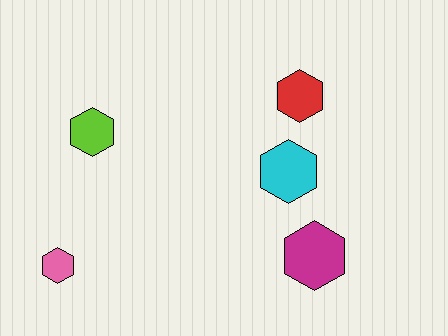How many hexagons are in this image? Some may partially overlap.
There are 5 hexagons.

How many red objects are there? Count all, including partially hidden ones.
There is 1 red object.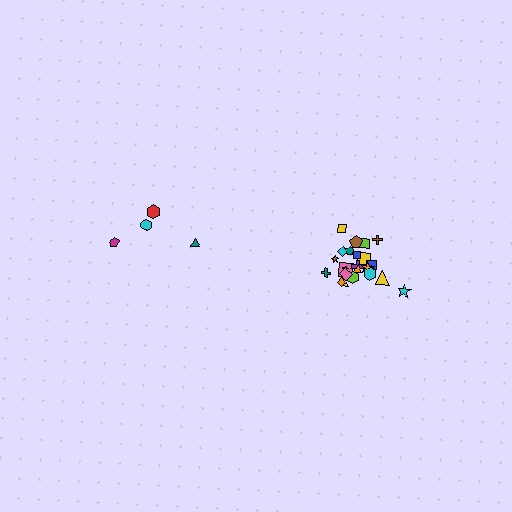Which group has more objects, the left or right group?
The right group.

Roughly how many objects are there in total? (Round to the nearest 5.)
Roughly 30 objects in total.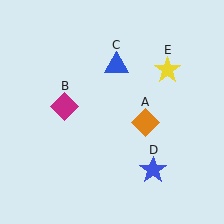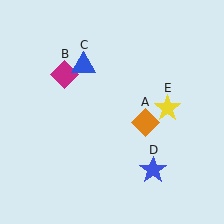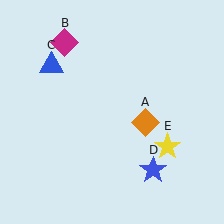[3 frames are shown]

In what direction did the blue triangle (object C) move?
The blue triangle (object C) moved left.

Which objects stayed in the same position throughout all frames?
Orange diamond (object A) and blue star (object D) remained stationary.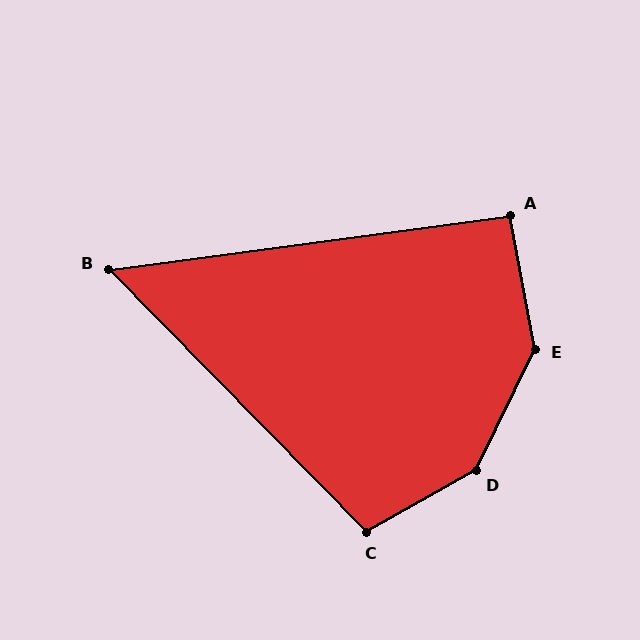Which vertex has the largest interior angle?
D, at approximately 145 degrees.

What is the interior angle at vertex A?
Approximately 93 degrees (approximately right).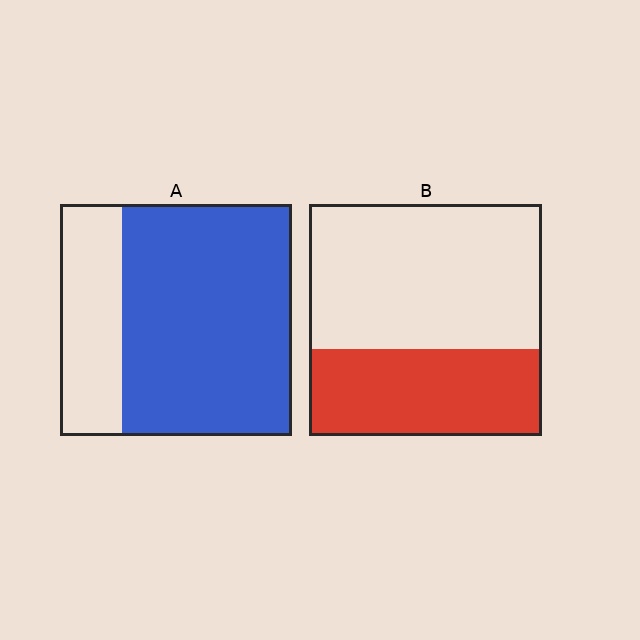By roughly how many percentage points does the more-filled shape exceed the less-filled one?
By roughly 35 percentage points (A over B).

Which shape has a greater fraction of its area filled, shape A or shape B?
Shape A.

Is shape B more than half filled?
No.